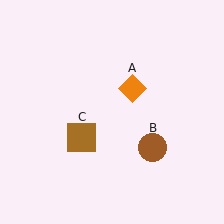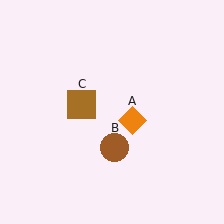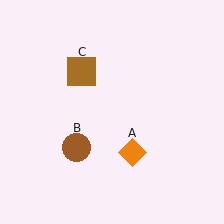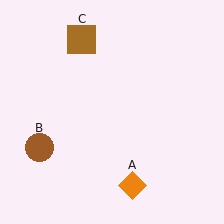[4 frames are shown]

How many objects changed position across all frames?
3 objects changed position: orange diamond (object A), brown circle (object B), brown square (object C).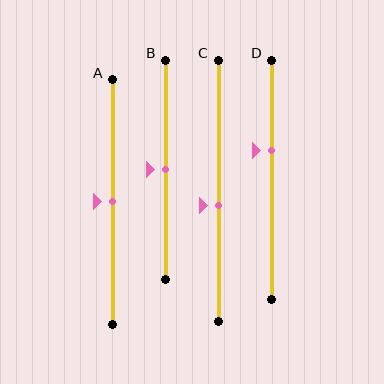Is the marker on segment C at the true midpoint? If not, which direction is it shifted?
No, the marker on segment C is shifted downward by about 6% of the segment length.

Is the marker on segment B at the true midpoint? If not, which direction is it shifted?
Yes, the marker on segment B is at the true midpoint.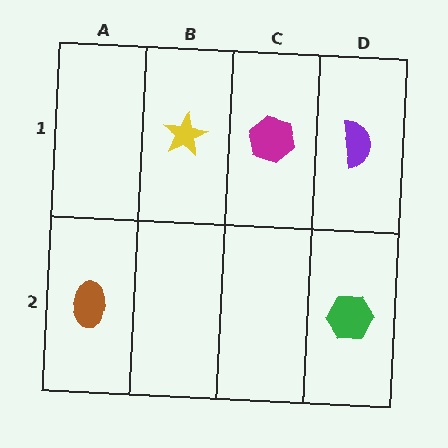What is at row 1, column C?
A magenta hexagon.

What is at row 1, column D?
A purple semicircle.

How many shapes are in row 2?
2 shapes.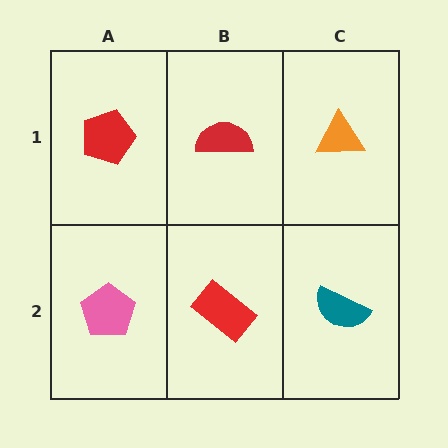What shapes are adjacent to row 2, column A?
A red pentagon (row 1, column A), a red rectangle (row 2, column B).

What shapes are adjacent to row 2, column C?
An orange triangle (row 1, column C), a red rectangle (row 2, column B).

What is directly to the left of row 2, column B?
A pink pentagon.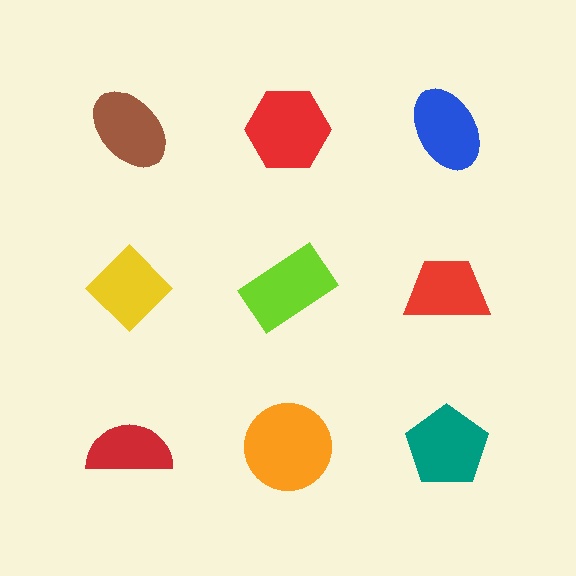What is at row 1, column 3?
A blue ellipse.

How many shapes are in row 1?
3 shapes.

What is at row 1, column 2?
A red hexagon.